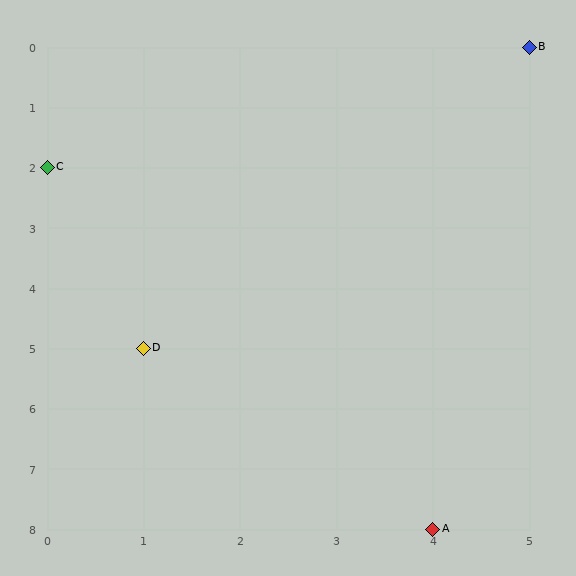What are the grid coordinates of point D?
Point D is at grid coordinates (1, 5).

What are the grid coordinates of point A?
Point A is at grid coordinates (4, 8).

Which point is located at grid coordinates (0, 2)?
Point C is at (0, 2).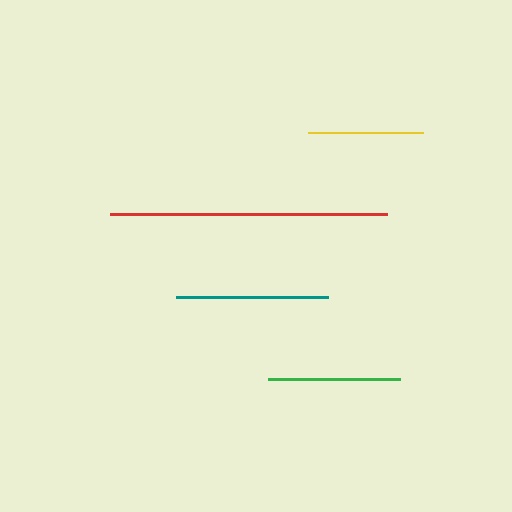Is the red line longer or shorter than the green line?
The red line is longer than the green line.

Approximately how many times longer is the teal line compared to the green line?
The teal line is approximately 1.2 times the length of the green line.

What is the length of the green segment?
The green segment is approximately 132 pixels long.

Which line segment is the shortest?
The yellow line is the shortest at approximately 115 pixels.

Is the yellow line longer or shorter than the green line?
The green line is longer than the yellow line.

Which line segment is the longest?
The red line is the longest at approximately 278 pixels.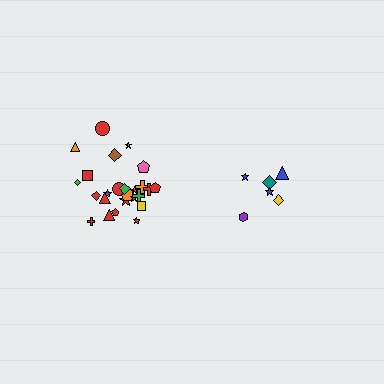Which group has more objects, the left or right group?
The left group.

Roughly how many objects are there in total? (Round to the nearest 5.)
Roughly 30 objects in total.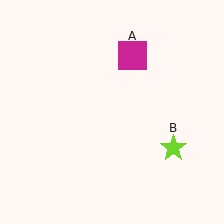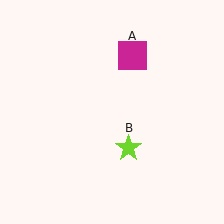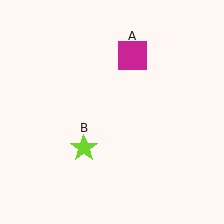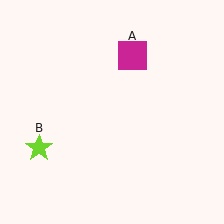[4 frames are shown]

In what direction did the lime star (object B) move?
The lime star (object B) moved left.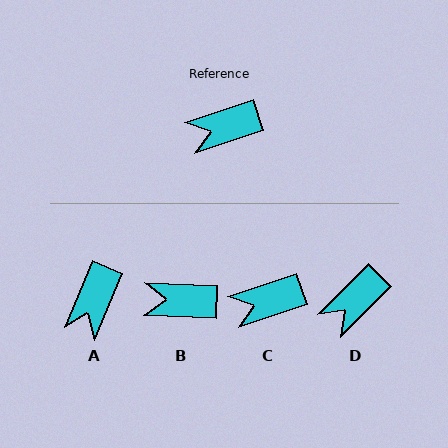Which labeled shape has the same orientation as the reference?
C.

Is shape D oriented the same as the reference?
No, it is off by about 26 degrees.